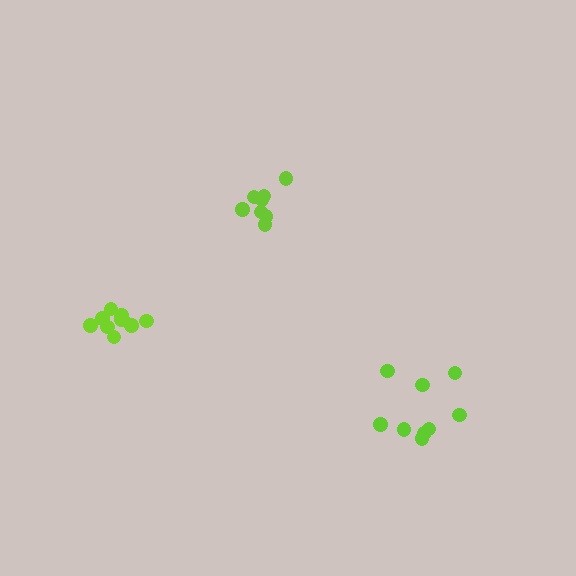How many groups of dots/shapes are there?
There are 3 groups.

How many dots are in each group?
Group 1: 9 dots, Group 2: 8 dots, Group 3: 11 dots (28 total).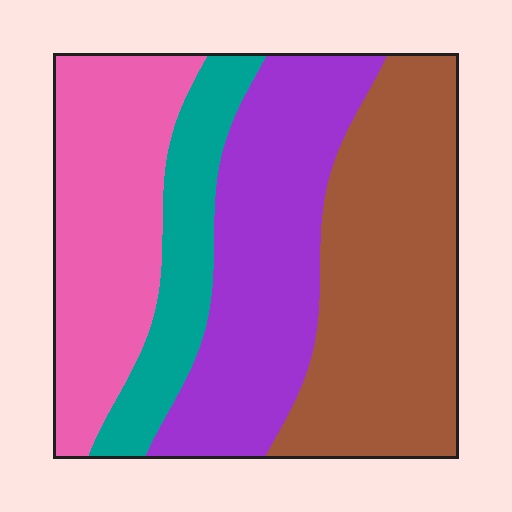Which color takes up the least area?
Teal, at roughly 15%.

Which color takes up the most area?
Brown, at roughly 35%.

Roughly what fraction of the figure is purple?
Purple takes up about one quarter (1/4) of the figure.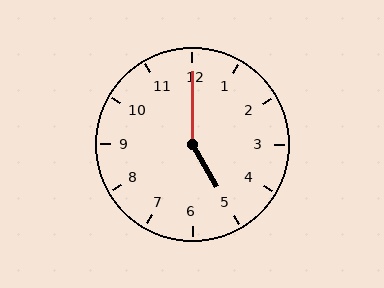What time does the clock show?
5:00.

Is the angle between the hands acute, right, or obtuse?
It is obtuse.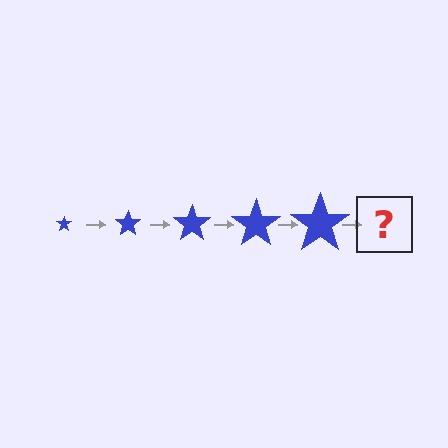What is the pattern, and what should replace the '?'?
The pattern is that the star gets progressively larger each step. The '?' should be a blue star, larger than the previous one.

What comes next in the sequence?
The next element should be a blue star, larger than the previous one.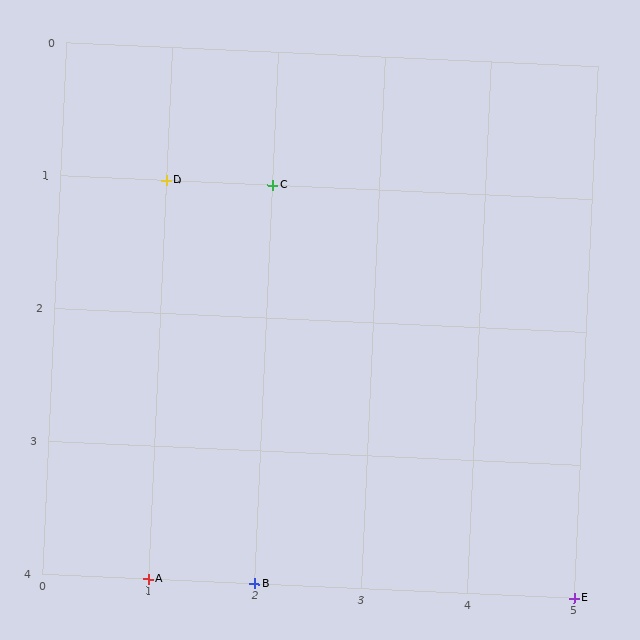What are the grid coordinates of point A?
Point A is at grid coordinates (1, 4).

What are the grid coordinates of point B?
Point B is at grid coordinates (2, 4).